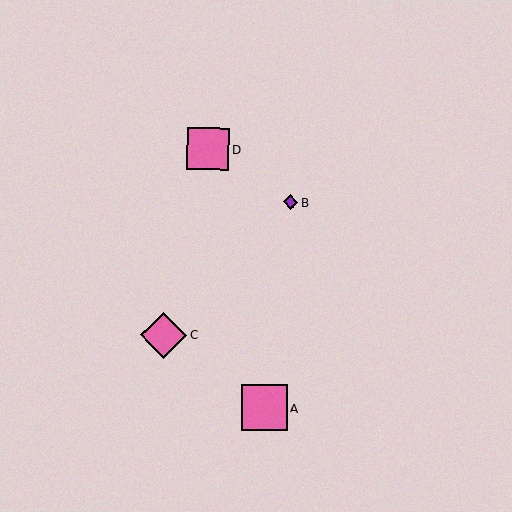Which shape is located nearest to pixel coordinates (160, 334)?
The pink diamond (labeled C) at (164, 335) is nearest to that location.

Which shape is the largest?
The pink square (labeled A) is the largest.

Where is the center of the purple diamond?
The center of the purple diamond is at (290, 202).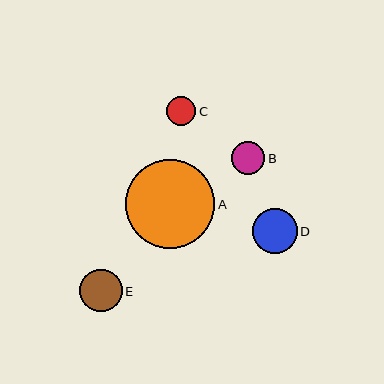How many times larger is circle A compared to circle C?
Circle A is approximately 3.1 times the size of circle C.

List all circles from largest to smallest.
From largest to smallest: A, D, E, B, C.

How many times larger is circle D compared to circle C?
Circle D is approximately 1.5 times the size of circle C.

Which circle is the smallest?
Circle C is the smallest with a size of approximately 29 pixels.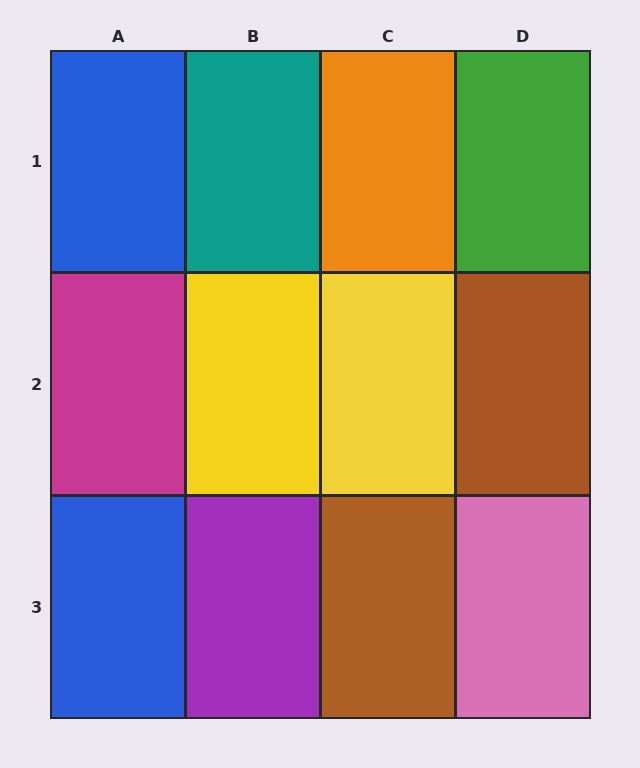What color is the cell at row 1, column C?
Orange.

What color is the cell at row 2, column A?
Magenta.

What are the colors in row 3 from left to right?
Blue, purple, brown, pink.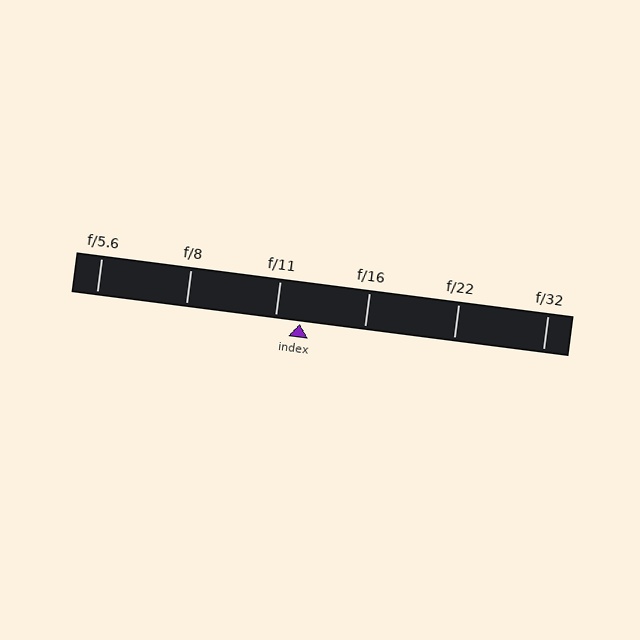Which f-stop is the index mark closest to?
The index mark is closest to f/11.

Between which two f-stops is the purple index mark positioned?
The index mark is between f/11 and f/16.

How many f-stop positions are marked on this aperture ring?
There are 6 f-stop positions marked.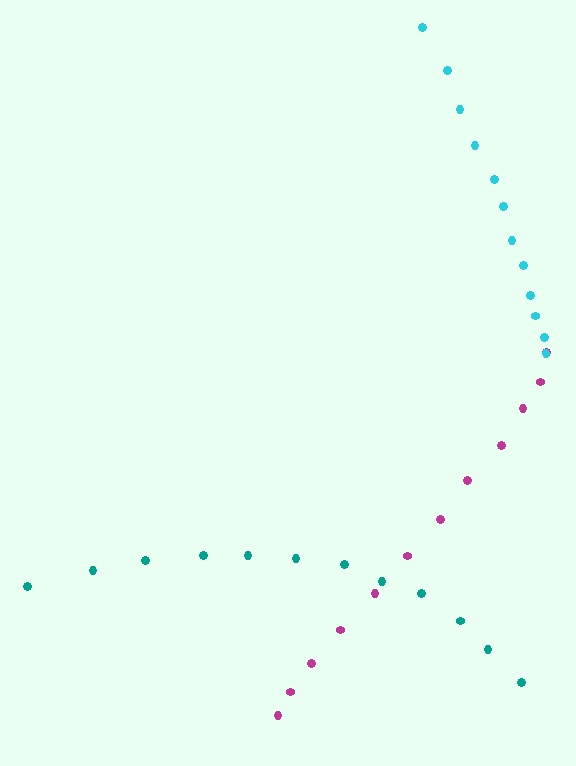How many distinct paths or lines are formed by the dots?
There are 3 distinct paths.